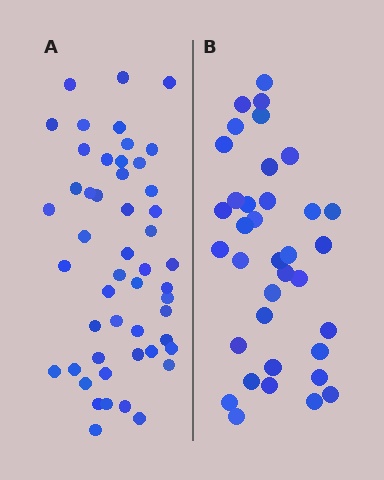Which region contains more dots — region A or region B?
Region A (the left region) has more dots.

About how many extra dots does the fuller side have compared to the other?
Region A has approximately 15 more dots than region B.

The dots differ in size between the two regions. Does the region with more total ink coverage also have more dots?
No. Region B has more total ink coverage because its dots are larger, but region A actually contains more individual dots. Total area can be misleading — the number of items is what matters here.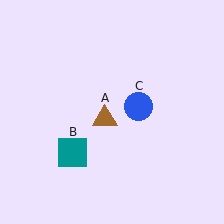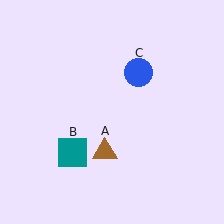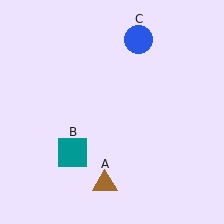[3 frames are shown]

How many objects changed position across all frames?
2 objects changed position: brown triangle (object A), blue circle (object C).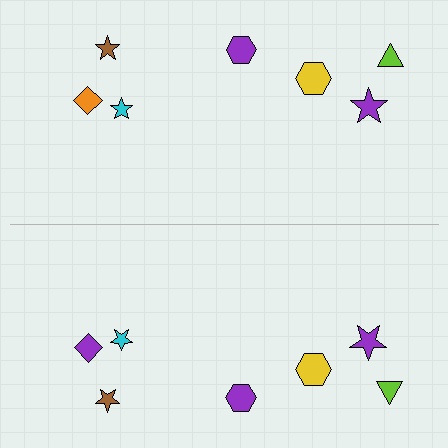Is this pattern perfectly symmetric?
No, the pattern is not perfectly symmetric. The purple diamond on the bottom side breaks the symmetry — its mirror counterpart is orange.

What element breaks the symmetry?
The purple diamond on the bottom side breaks the symmetry — its mirror counterpart is orange.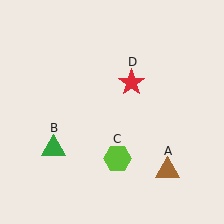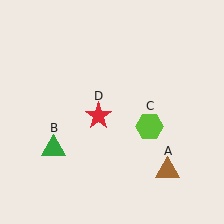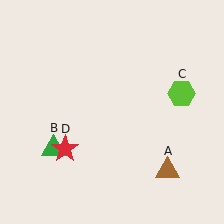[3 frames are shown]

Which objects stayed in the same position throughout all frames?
Brown triangle (object A) and green triangle (object B) remained stationary.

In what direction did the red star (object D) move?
The red star (object D) moved down and to the left.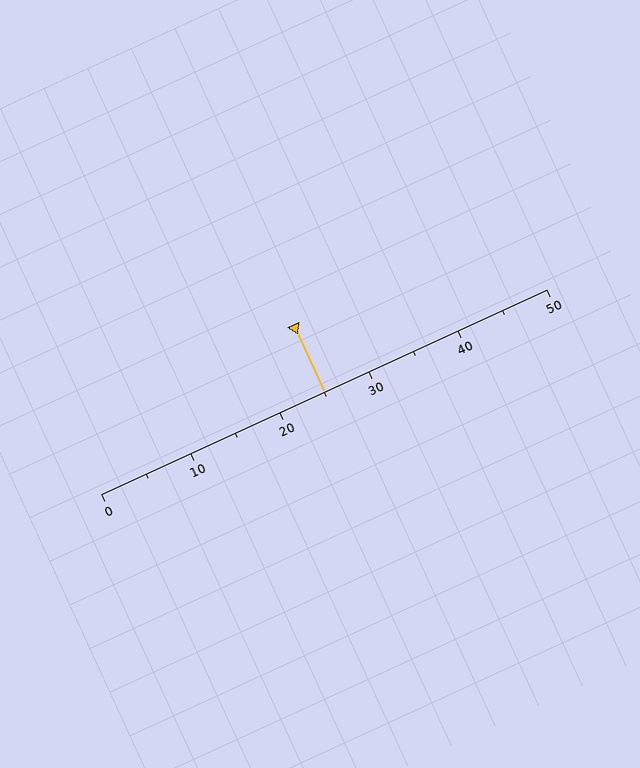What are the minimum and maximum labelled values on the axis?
The axis runs from 0 to 50.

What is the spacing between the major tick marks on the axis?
The major ticks are spaced 10 apart.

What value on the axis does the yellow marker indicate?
The marker indicates approximately 25.